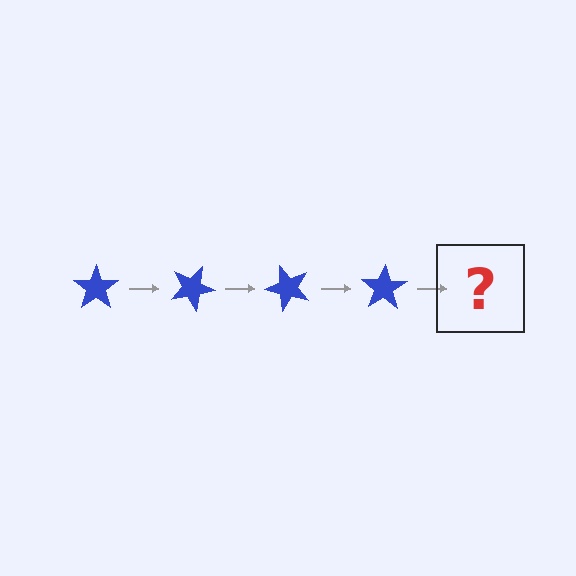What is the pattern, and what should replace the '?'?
The pattern is that the star rotates 25 degrees each step. The '?' should be a blue star rotated 100 degrees.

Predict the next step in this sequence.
The next step is a blue star rotated 100 degrees.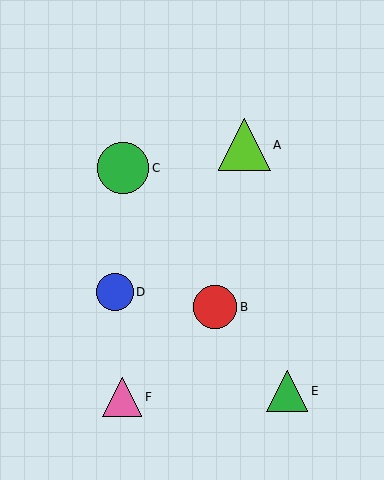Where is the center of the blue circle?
The center of the blue circle is at (115, 292).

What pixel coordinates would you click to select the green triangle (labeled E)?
Click at (287, 391) to select the green triangle E.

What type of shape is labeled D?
Shape D is a blue circle.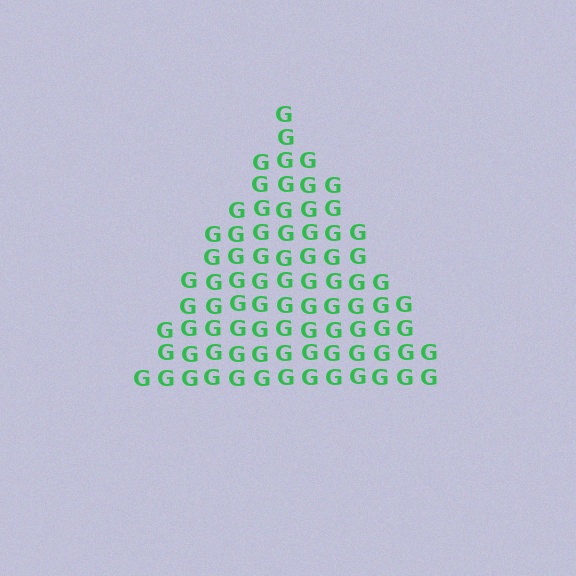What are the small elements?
The small elements are letter G's.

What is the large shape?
The large shape is a triangle.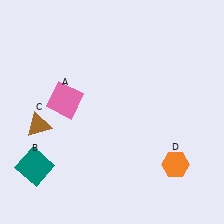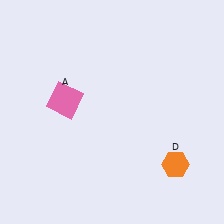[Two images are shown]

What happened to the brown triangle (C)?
The brown triangle (C) was removed in Image 2. It was in the bottom-left area of Image 1.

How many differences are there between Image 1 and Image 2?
There are 2 differences between the two images.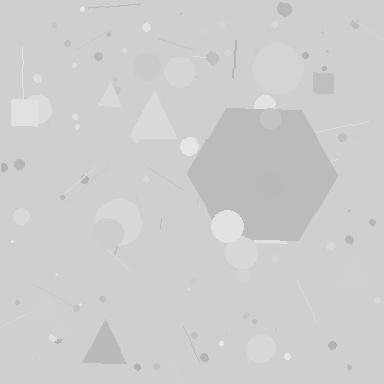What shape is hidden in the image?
A hexagon is hidden in the image.